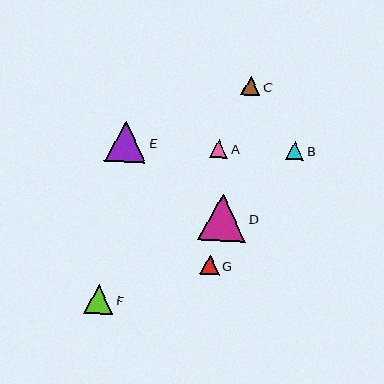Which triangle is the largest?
Triangle D is the largest with a size of approximately 47 pixels.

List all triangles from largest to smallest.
From largest to smallest: D, E, F, G, C, B, A.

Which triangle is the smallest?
Triangle A is the smallest with a size of approximately 18 pixels.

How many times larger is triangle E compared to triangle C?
Triangle E is approximately 2.1 times the size of triangle C.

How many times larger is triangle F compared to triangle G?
Triangle F is approximately 1.5 times the size of triangle G.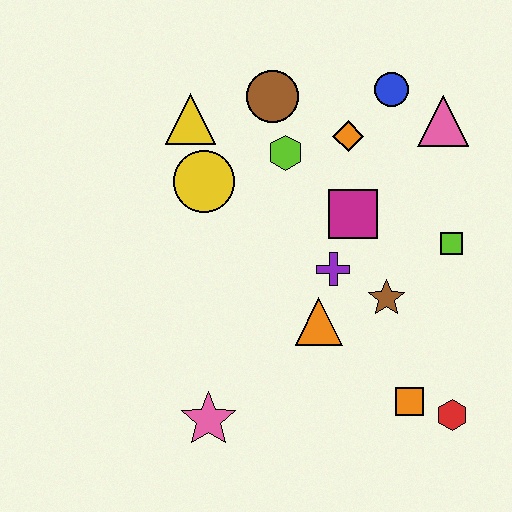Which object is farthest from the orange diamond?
The pink star is farthest from the orange diamond.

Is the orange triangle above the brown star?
No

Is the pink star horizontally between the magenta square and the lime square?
No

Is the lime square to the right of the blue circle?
Yes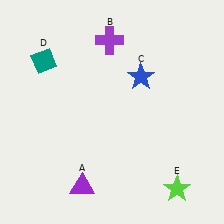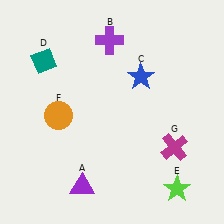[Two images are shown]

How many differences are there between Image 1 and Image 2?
There are 2 differences between the two images.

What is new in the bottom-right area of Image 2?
A magenta cross (G) was added in the bottom-right area of Image 2.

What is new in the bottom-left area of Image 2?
An orange circle (F) was added in the bottom-left area of Image 2.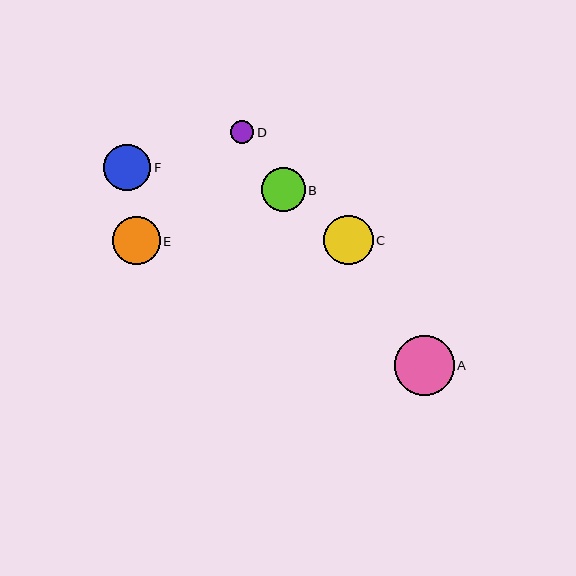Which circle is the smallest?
Circle D is the smallest with a size of approximately 23 pixels.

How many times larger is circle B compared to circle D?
Circle B is approximately 1.9 times the size of circle D.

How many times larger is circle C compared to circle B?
Circle C is approximately 1.1 times the size of circle B.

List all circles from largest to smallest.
From largest to smallest: A, C, E, F, B, D.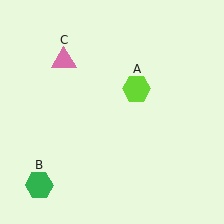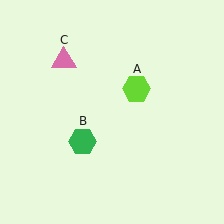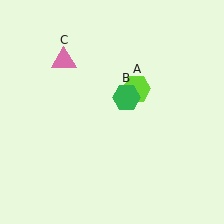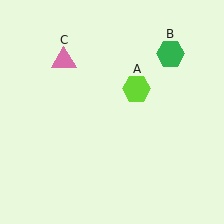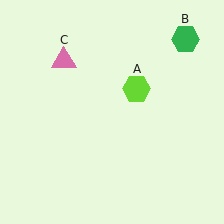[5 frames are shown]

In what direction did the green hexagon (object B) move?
The green hexagon (object B) moved up and to the right.